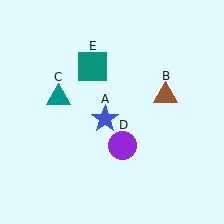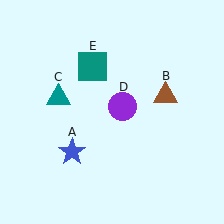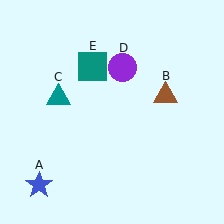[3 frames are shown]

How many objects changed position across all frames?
2 objects changed position: blue star (object A), purple circle (object D).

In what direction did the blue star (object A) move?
The blue star (object A) moved down and to the left.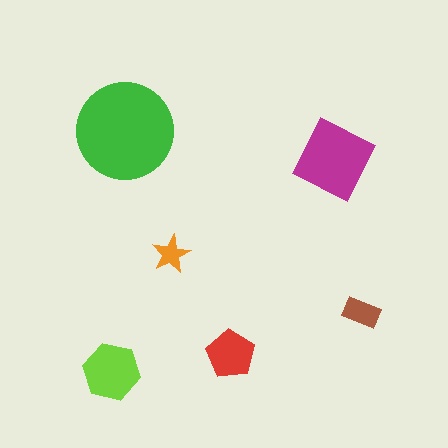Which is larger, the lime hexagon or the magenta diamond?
The magenta diamond.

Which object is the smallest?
The orange star.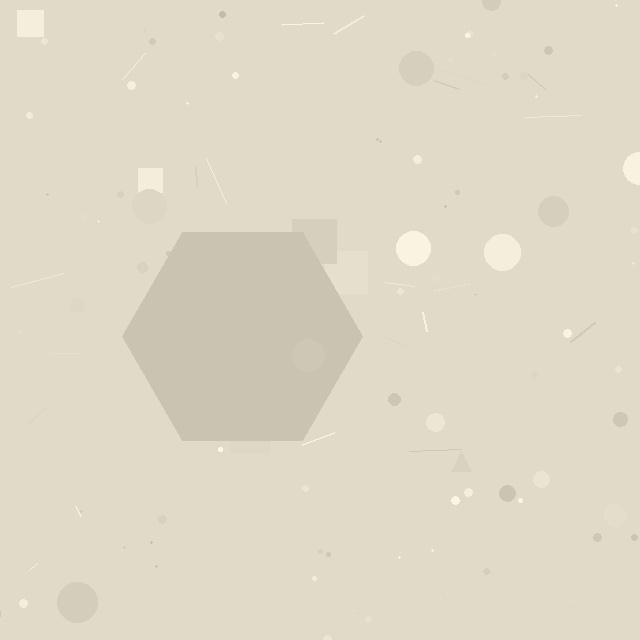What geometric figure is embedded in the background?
A hexagon is embedded in the background.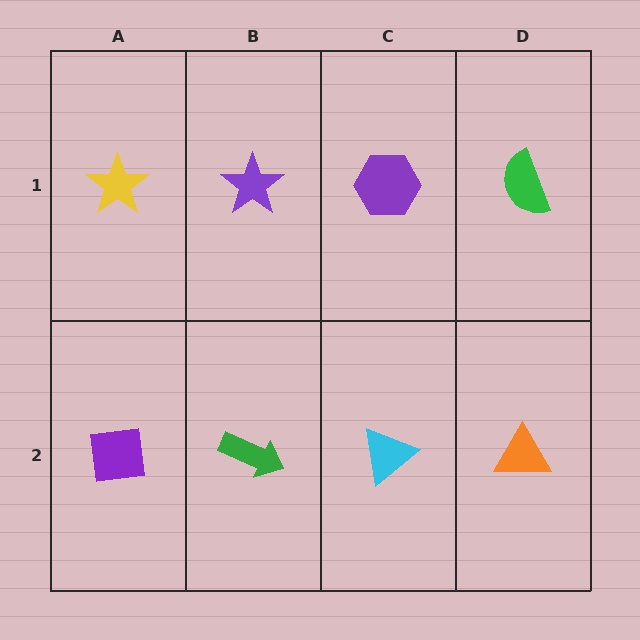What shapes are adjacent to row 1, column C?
A cyan triangle (row 2, column C), a purple star (row 1, column B), a green semicircle (row 1, column D).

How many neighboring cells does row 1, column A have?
2.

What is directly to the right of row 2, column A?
A green arrow.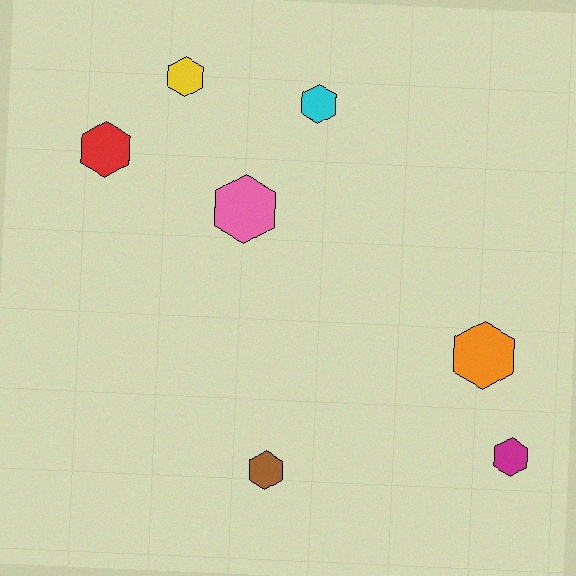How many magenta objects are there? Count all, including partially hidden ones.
There is 1 magenta object.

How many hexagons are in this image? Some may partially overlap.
There are 7 hexagons.